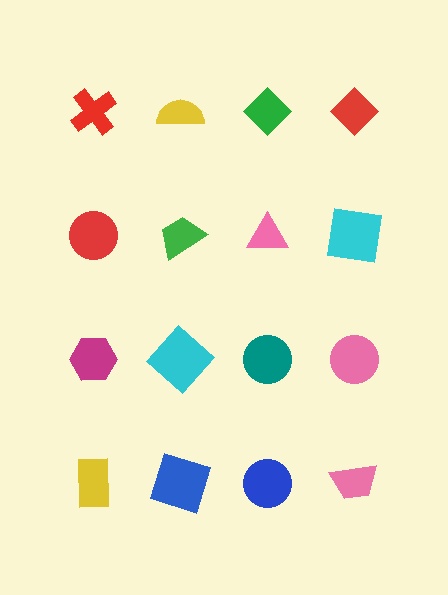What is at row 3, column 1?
A magenta hexagon.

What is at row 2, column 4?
A cyan square.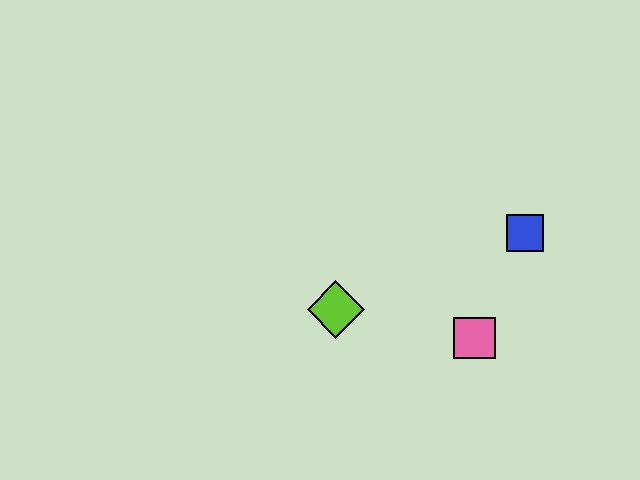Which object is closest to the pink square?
The blue square is closest to the pink square.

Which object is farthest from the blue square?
The lime diamond is farthest from the blue square.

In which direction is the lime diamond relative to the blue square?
The lime diamond is to the left of the blue square.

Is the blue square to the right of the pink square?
Yes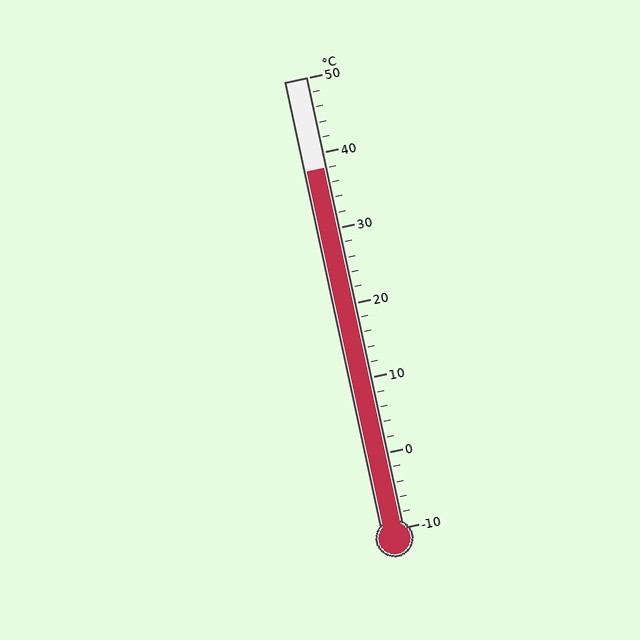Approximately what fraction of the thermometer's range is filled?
The thermometer is filled to approximately 80% of its range.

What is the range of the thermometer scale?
The thermometer scale ranges from -10°C to 50°C.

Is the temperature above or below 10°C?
The temperature is above 10°C.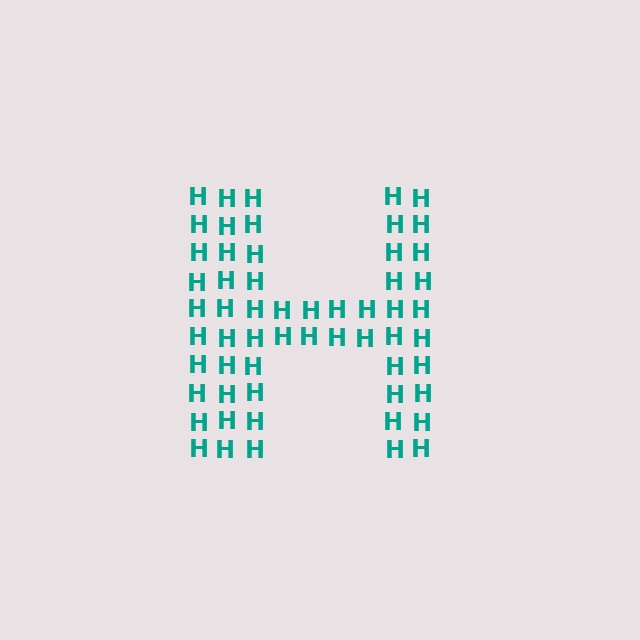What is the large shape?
The large shape is the letter H.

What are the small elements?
The small elements are letter H's.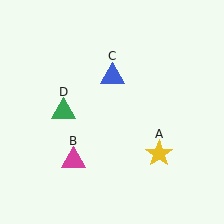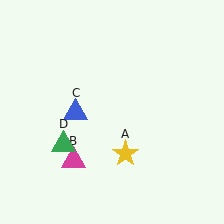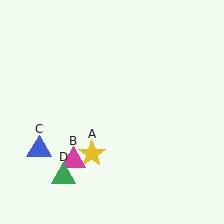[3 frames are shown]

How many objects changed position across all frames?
3 objects changed position: yellow star (object A), blue triangle (object C), green triangle (object D).